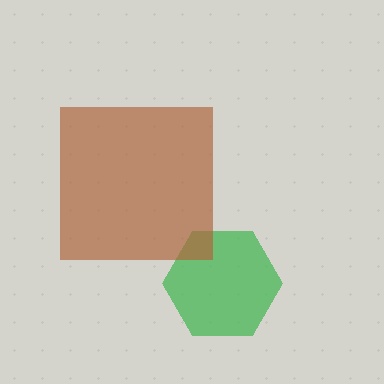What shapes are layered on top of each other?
The layered shapes are: a green hexagon, a brown square.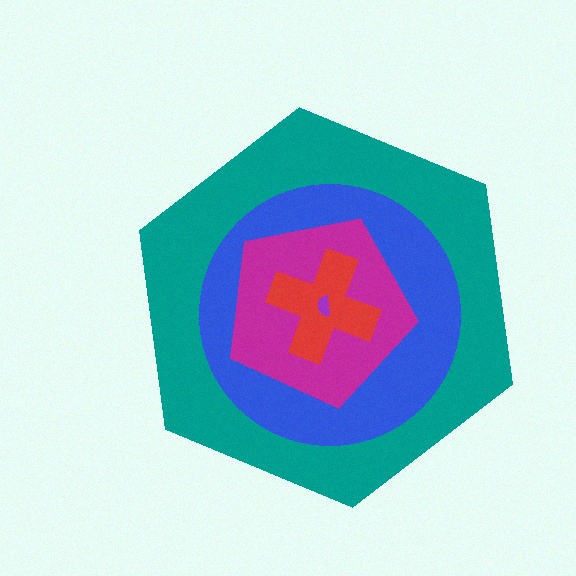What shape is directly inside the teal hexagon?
The blue circle.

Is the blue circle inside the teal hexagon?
Yes.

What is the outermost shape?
The teal hexagon.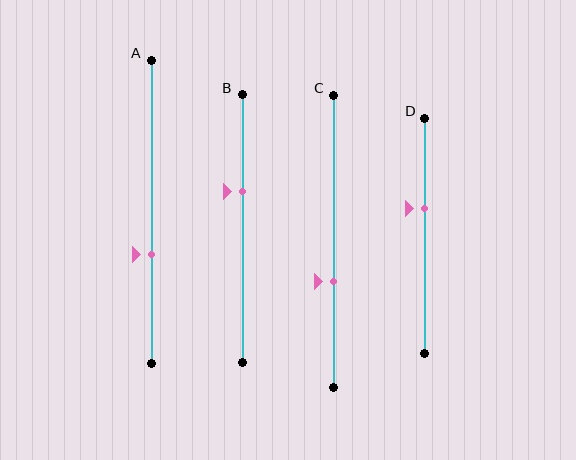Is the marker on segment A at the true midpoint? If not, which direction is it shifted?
No, the marker on segment A is shifted downward by about 14% of the segment length.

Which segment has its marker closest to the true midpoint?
Segment D has its marker closest to the true midpoint.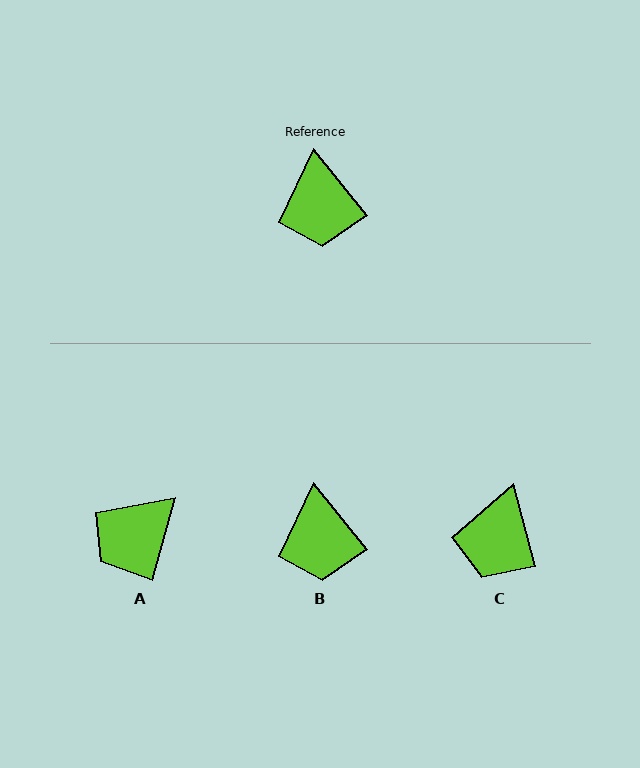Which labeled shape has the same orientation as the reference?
B.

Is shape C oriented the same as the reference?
No, it is off by about 24 degrees.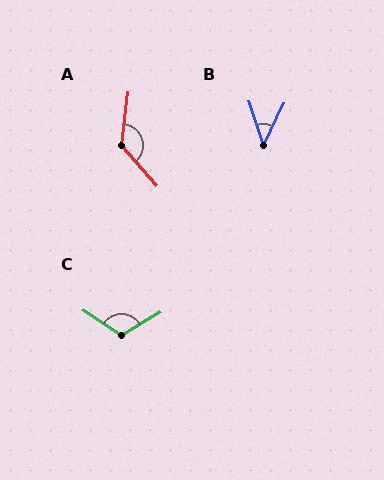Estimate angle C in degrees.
Approximately 116 degrees.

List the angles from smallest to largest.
B (43°), C (116°), A (132°).